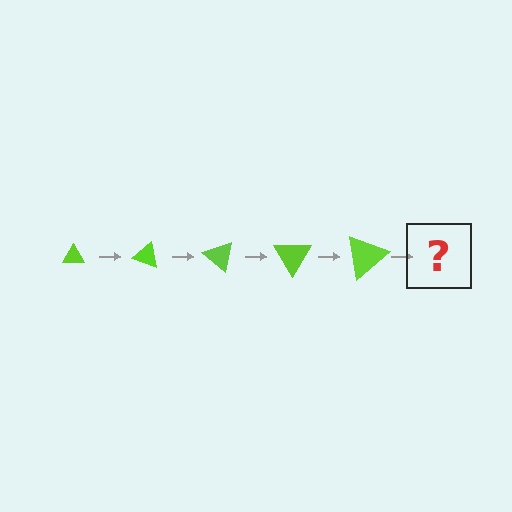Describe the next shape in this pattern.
It should be a triangle, larger than the previous one and rotated 100 degrees from the start.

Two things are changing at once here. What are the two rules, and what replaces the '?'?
The two rules are that the triangle grows larger each step and it rotates 20 degrees each step. The '?' should be a triangle, larger than the previous one and rotated 100 degrees from the start.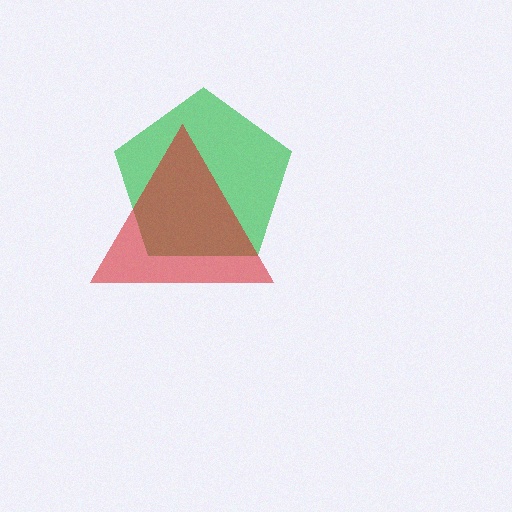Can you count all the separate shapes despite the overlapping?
Yes, there are 2 separate shapes.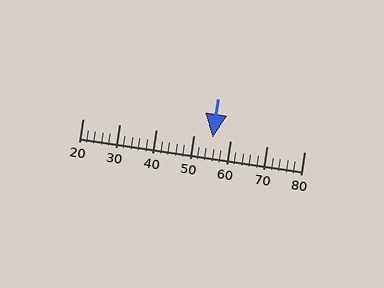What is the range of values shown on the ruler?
The ruler shows values from 20 to 80.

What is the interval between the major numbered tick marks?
The major tick marks are spaced 10 units apart.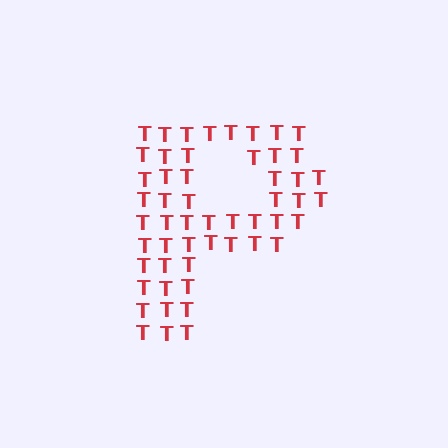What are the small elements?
The small elements are letter T's.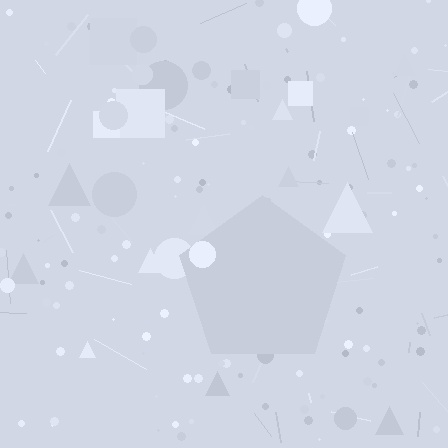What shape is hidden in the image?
A pentagon is hidden in the image.